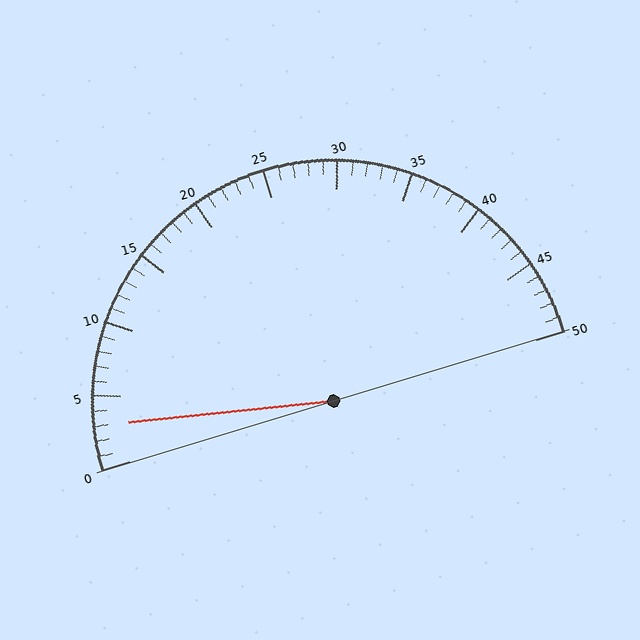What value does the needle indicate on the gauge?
The needle indicates approximately 3.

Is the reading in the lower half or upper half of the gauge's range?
The reading is in the lower half of the range (0 to 50).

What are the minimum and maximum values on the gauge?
The gauge ranges from 0 to 50.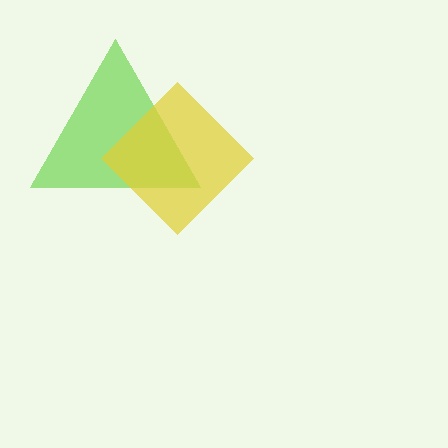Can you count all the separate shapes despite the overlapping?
Yes, there are 2 separate shapes.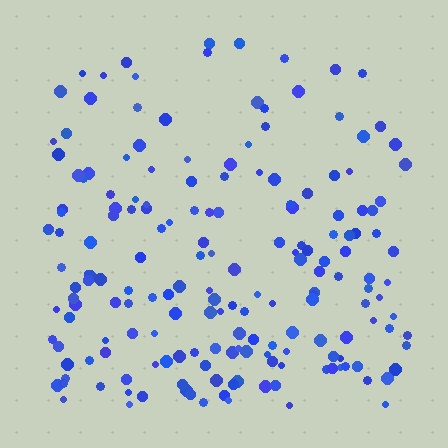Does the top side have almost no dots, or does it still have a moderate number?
Still a moderate number, just noticeably fewer than the bottom.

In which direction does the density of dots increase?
From top to bottom, with the bottom side densest.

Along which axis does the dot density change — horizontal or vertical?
Vertical.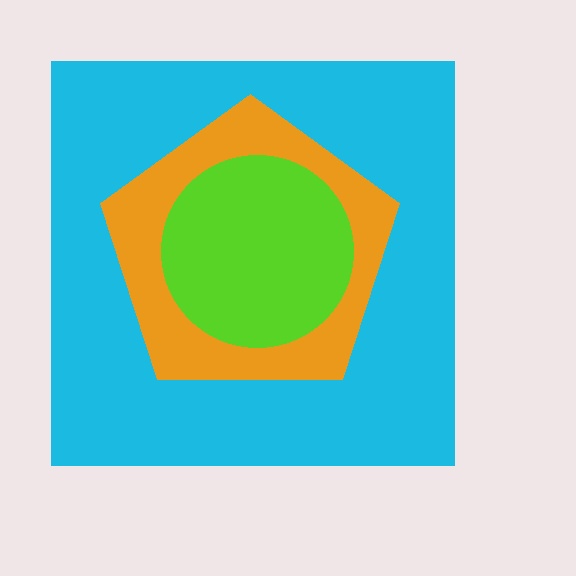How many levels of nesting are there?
3.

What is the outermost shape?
The cyan square.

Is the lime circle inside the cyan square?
Yes.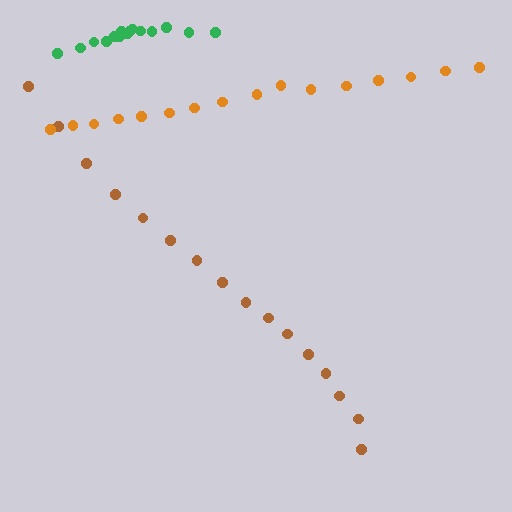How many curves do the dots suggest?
There are 3 distinct paths.